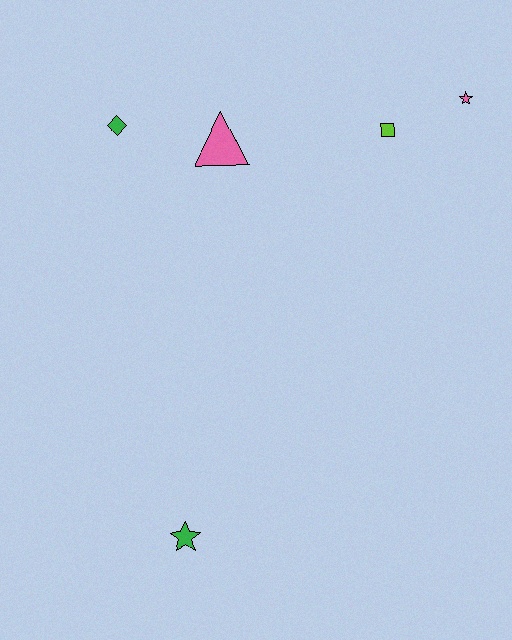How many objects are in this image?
There are 5 objects.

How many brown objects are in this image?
There are no brown objects.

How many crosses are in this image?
There are no crosses.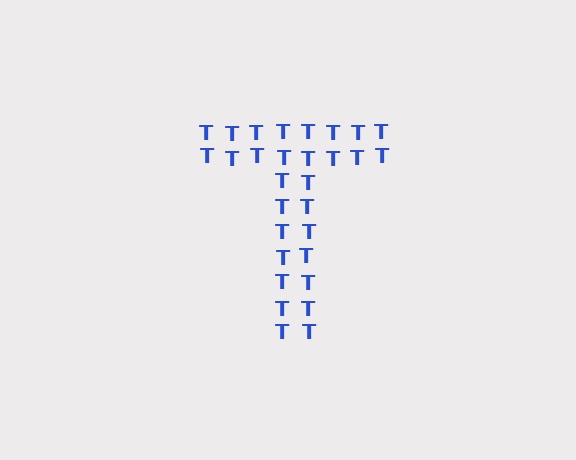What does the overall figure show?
The overall figure shows the letter T.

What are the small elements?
The small elements are letter T's.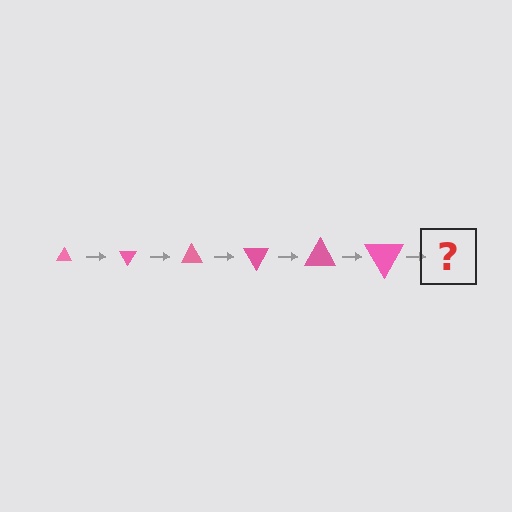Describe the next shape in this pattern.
It should be a triangle, larger than the previous one and rotated 360 degrees from the start.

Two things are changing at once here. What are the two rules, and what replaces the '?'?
The two rules are that the triangle grows larger each step and it rotates 60 degrees each step. The '?' should be a triangle, larger than the previous one and rotated 360 degrees from the start.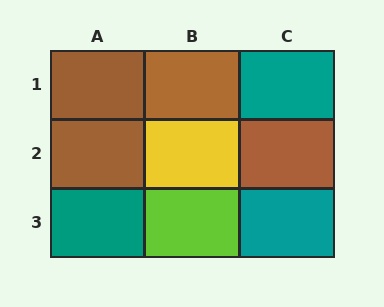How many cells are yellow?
1 cell is yellow.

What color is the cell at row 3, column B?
Lime.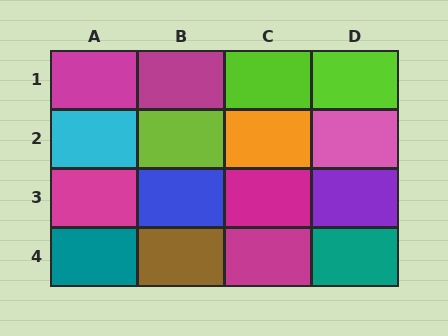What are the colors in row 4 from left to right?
Teal, brown, magenta, teal.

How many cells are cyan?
1 cell is cyan.